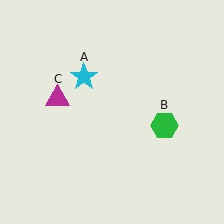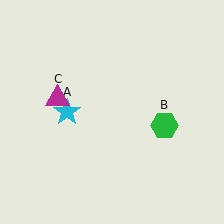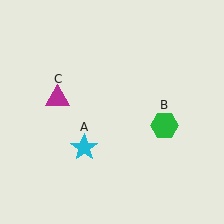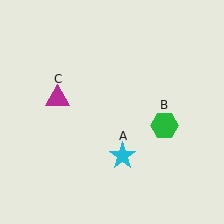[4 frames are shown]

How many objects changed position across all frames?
1 object changed position: cyan star (object A).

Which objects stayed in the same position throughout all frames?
Green hexagon (object B) and magenta triangle (object C) remained stationary.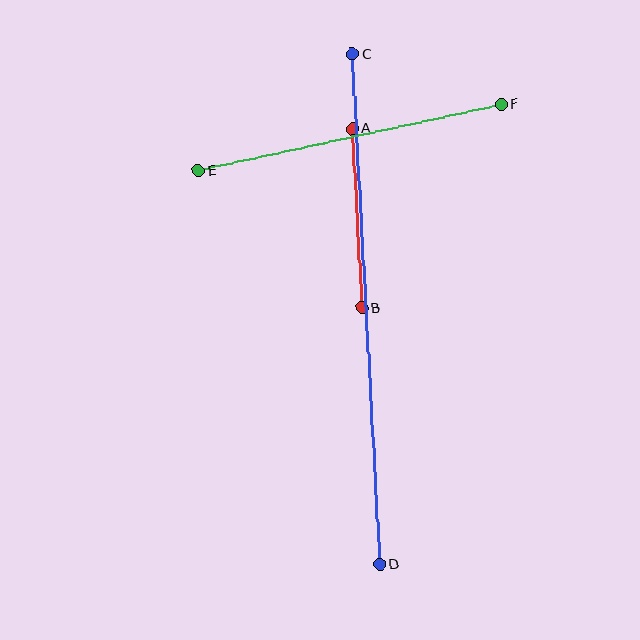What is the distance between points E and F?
The distance is approximately 310 pixels.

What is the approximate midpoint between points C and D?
The midpoint is at approximately (366, 309) pixels.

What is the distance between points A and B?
The distance is approximately 180 pixels.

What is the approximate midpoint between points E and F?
The midpoint is at approximately (350, 137) pixels.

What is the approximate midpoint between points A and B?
The midpoint is at approximately (357, 218) pixels.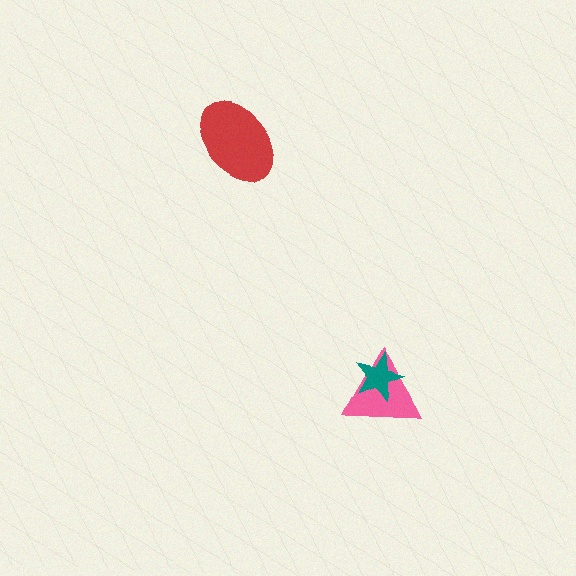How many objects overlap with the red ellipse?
0 objects overlap with the red ellipse.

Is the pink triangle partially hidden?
Yes, it is partially covered by another shape.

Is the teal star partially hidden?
No, no other shape covers it.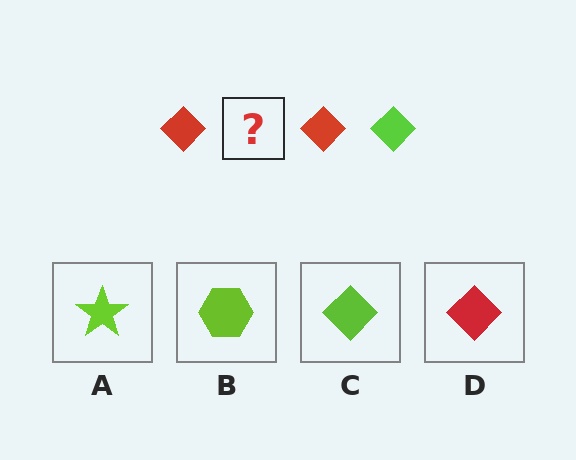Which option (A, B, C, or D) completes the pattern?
C.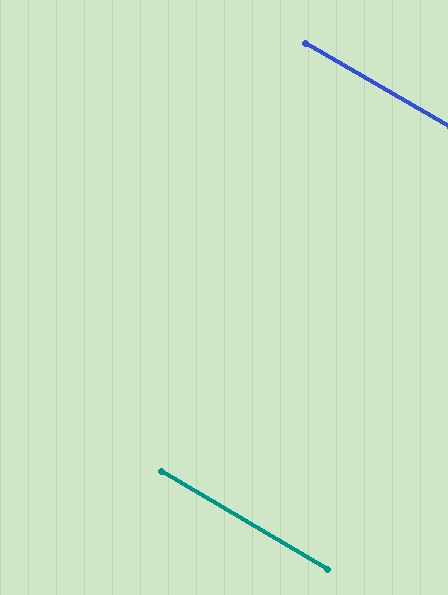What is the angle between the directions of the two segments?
Approximately 1 degree.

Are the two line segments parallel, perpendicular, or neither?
Parallel — their directions differ by only 0.9°.